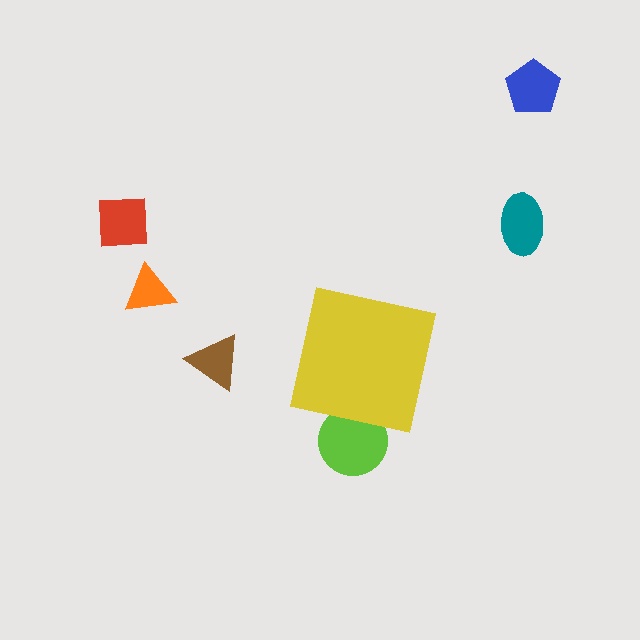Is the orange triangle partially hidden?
No, the orange triangle is fully visible.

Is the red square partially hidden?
No, the red square is fully visible.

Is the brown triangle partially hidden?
No, the brown triangle is fully visible.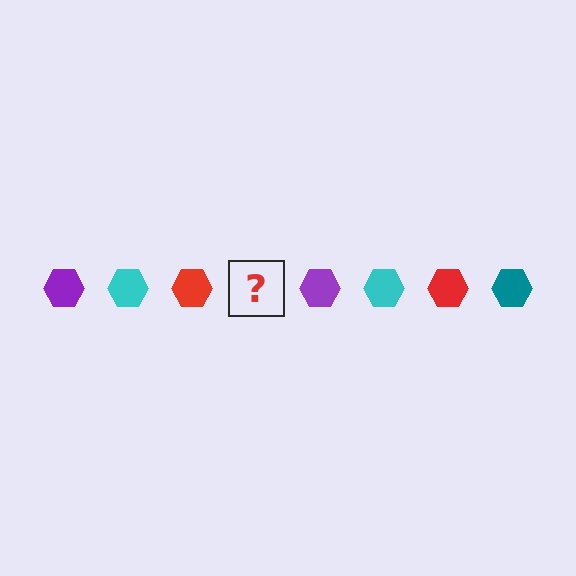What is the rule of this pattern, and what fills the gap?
The rule is that the pattern cycles through purple, cyan, red, teal hexagons. The gap should be filled with a teal hexagon.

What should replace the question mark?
The question mark should be replaced with a teal hexagon.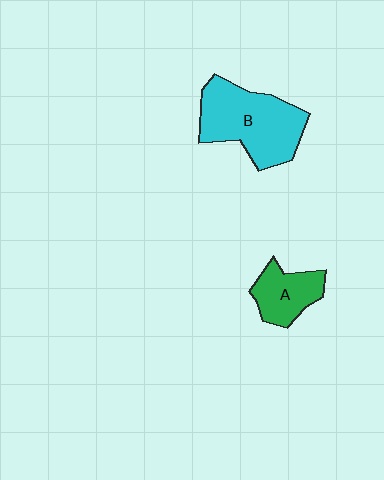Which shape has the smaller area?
Shape A (green).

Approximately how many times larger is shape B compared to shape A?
Approximately 2.0 times.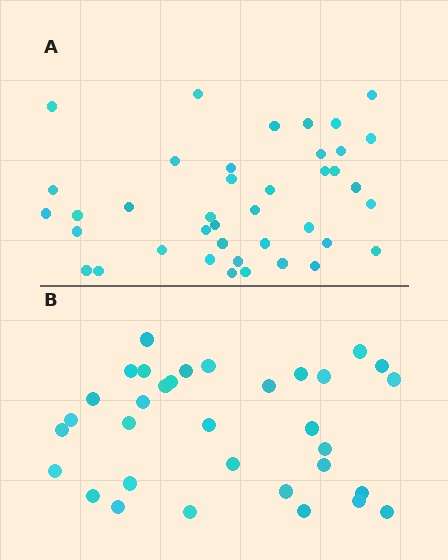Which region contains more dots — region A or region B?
Region A (the top region) has more dots.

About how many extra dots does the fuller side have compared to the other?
Region A has roughly 8 or so more dots than region B.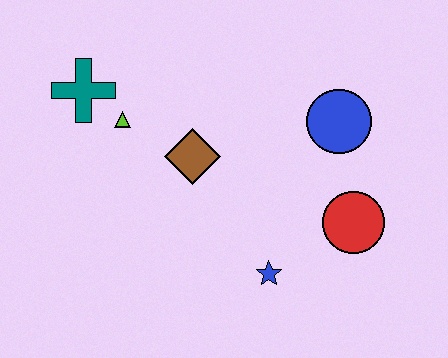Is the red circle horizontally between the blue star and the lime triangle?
No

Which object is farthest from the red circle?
The teal cross is farthest from the red circle.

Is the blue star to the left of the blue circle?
Yes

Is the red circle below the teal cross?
Yes